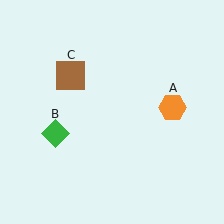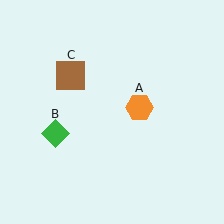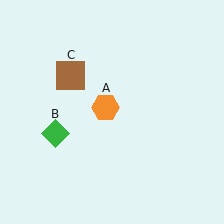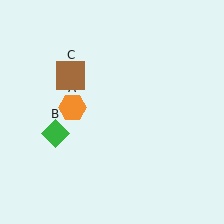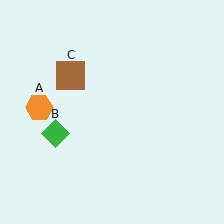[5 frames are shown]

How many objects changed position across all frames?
1 object changed position: orange hexagon (object A).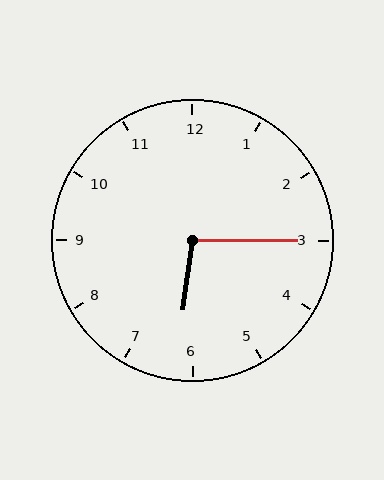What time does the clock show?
6:15.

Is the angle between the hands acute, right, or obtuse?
It is obtuse.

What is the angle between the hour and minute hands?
Approximately 98 degrees.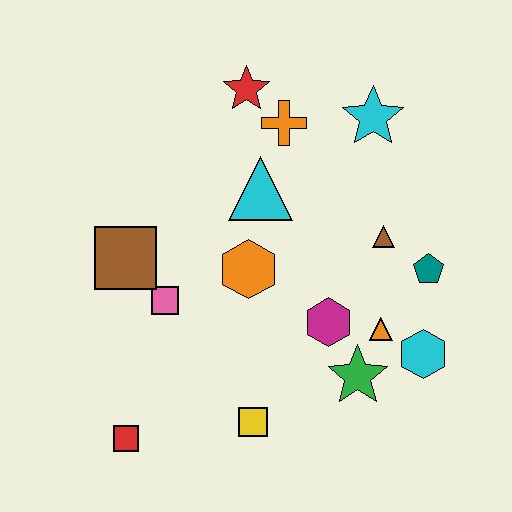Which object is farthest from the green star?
The red star is farthest from the green star.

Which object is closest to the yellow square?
The green star is closest to the yellow square.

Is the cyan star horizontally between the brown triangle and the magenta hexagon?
Yes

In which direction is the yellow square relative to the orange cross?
The yellow square is below the orange cross.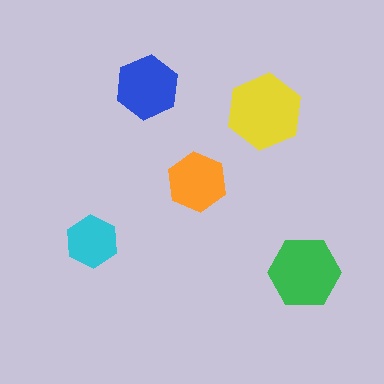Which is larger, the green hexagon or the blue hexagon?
The green one.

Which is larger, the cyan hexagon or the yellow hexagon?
The yellow one.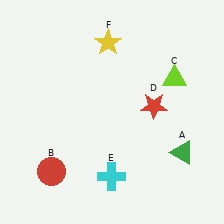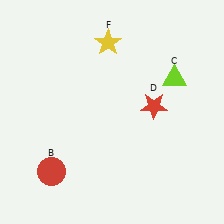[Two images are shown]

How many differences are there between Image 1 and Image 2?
There are 2 differences between the two images.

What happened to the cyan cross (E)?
The cyan cross (E) was removed in Image 2. It was in the bottom-left area of Image 1.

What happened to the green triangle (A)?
The green triangle (A) was removed in Image 2. It was in the bottom-right area of Image 1.